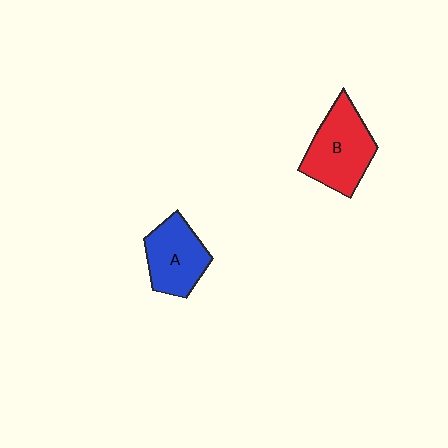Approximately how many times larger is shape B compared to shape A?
Approximately 1.2 times.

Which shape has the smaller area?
Shape A (blue).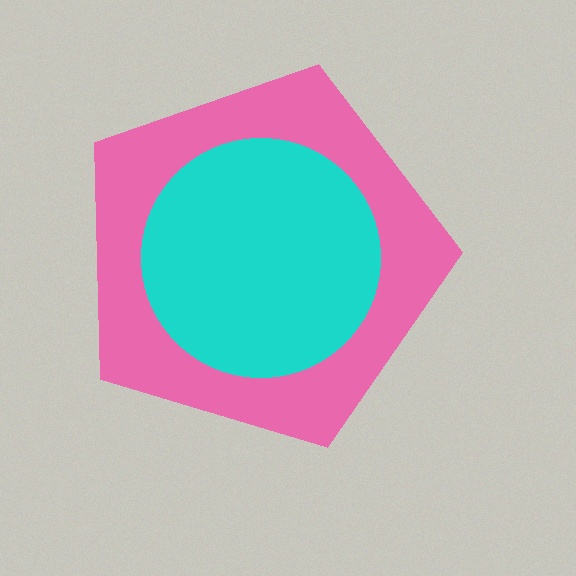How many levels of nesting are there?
2.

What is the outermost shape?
The pink pentagon.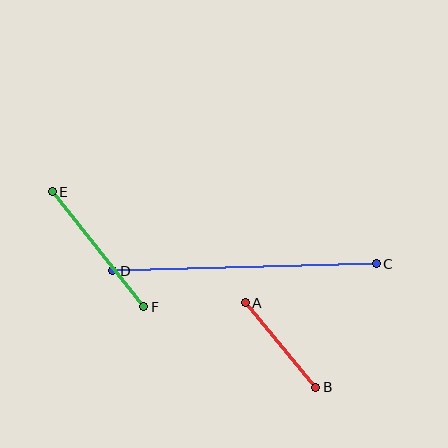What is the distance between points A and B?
The distance is approximately 110 pixels.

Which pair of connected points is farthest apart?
Points C and D are farthest apart.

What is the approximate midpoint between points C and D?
The midpoint is at approximately (244, 267) pixels.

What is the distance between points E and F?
The distance is approximately 147 pixels.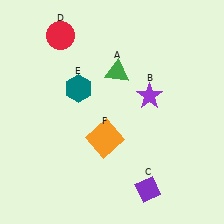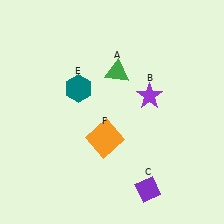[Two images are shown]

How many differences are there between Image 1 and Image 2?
There is 1 difference between the two images.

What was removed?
The red circle (D) was removed in Image 2.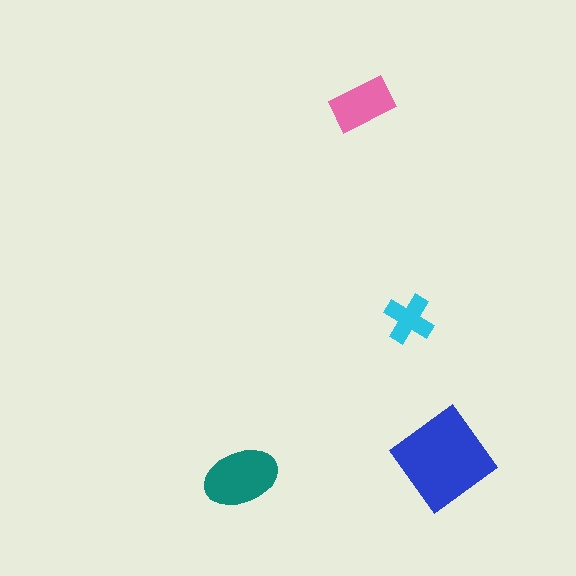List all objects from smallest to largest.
The cyan cross, the pink rectangle, the teal ellipse, the blue diamond.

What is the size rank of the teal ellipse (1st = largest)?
2nd.